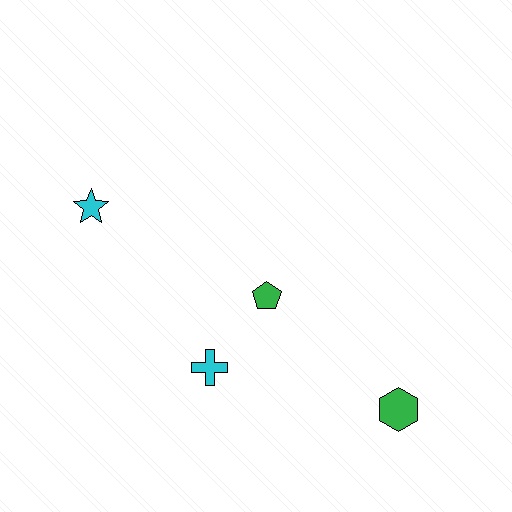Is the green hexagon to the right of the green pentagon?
Yes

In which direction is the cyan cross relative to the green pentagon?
The cyan cross is below the green pentagon.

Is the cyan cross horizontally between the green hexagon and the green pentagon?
No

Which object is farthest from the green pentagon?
The cyan star is farthest from the green pentagon.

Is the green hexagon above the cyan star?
No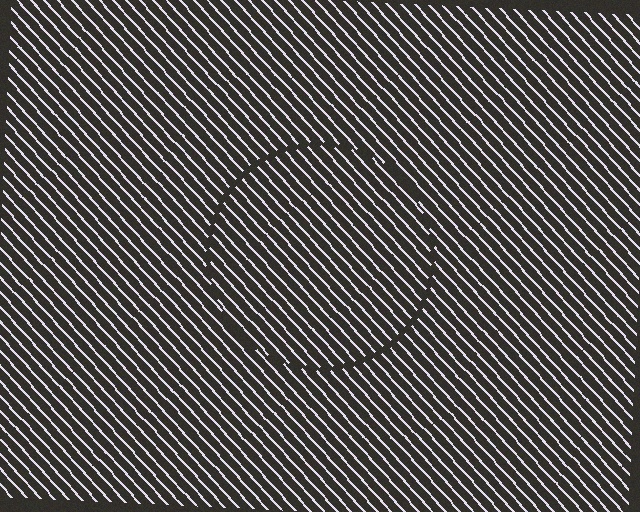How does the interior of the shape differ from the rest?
The interior of the shape contains the same grating, shifted by half a period — the contour is defined by the phase discontinuity where line-ends from the inner and outer gratings abut.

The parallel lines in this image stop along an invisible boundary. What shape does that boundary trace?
An illusory circle. The interior of the shape contains the same grating, shifted by half a period — the contour is defined by the phase discontinuity where line-ends from the inner and outer gratings abut.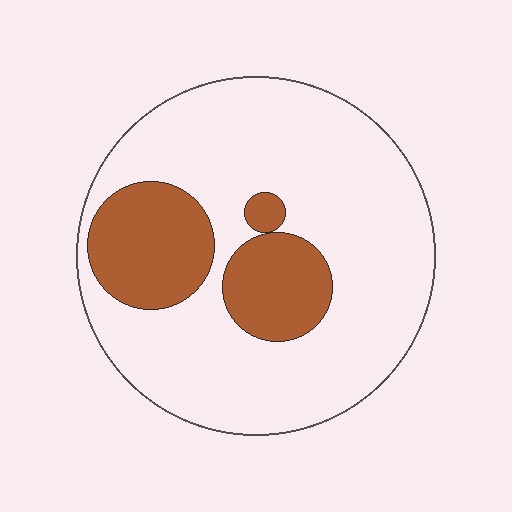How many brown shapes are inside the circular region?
3.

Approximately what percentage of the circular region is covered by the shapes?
Approximately 25%.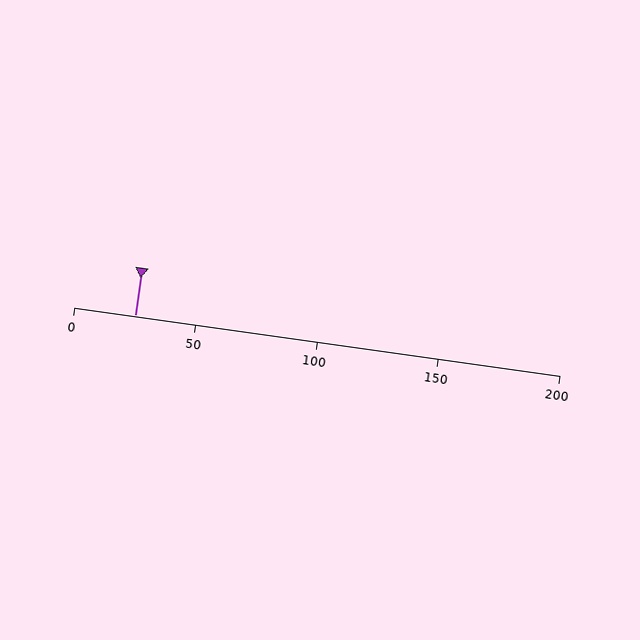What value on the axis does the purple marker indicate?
The marker indicates approximately 25.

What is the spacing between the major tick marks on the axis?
The major ticks are spaced 50 apart.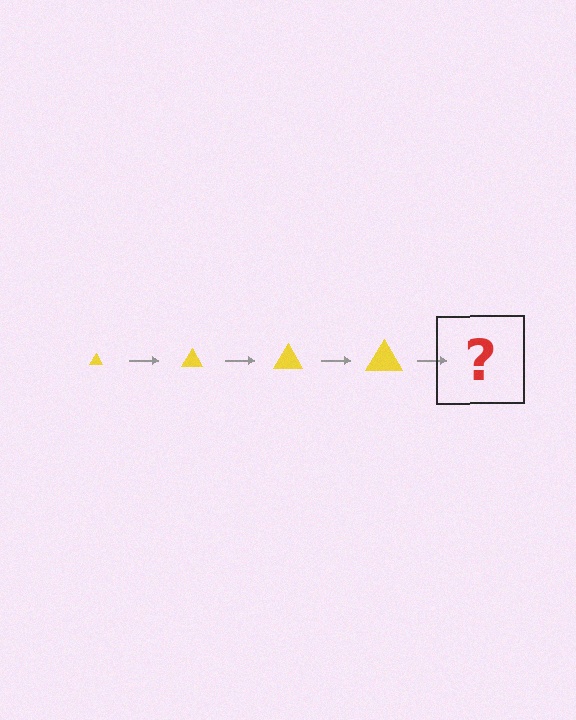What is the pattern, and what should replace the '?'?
The pattern is that the triangle gets progressively larger each step. The '?' should be a yellow triangle, larger than the previous one.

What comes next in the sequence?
The next element should be a yellow triangle, larger than the previous one.